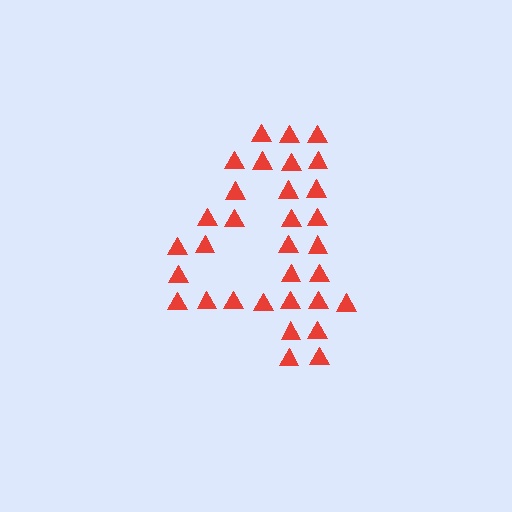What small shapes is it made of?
It is made of small triangles.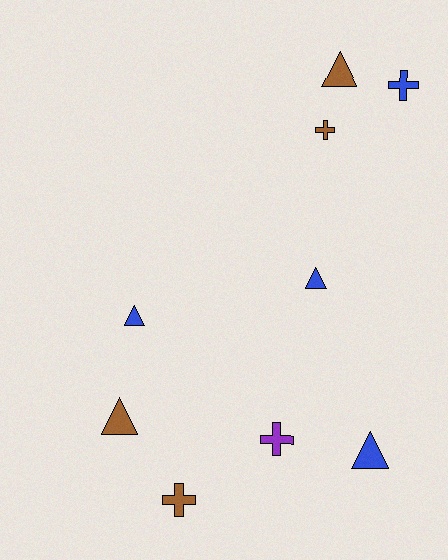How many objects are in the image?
There are 9 objects.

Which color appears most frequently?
Blue, with 4 objects.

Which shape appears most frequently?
Triangle, with 5 objects.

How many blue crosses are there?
There is 1 blue cross.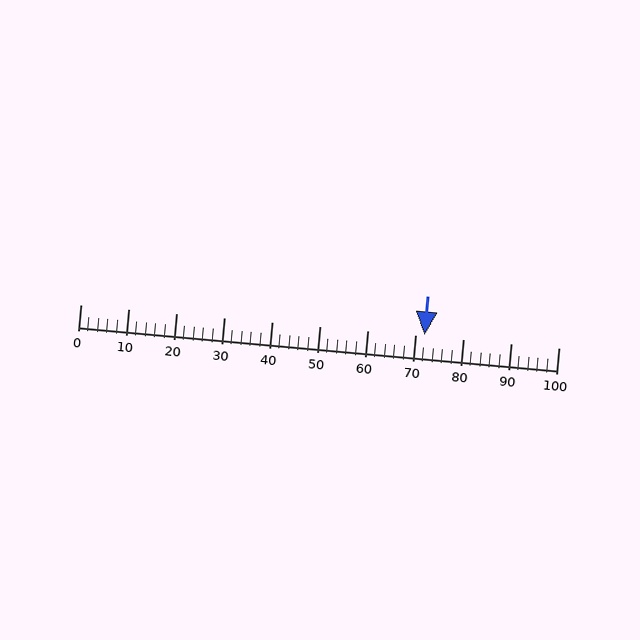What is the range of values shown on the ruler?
The ruler shows values from 0 to 100.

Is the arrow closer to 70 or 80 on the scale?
The arrow is closer to 70.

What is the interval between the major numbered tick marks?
The major tick marks are spaced 10 units apart.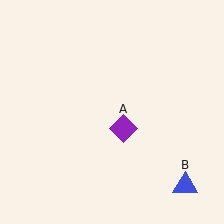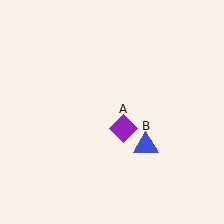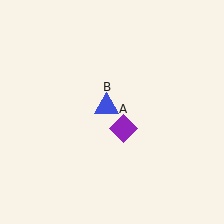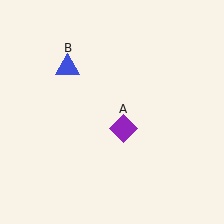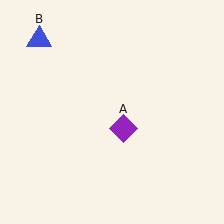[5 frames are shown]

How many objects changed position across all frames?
1 object changed position: blue triangle (object B).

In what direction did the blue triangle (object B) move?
The blue triangle (object B) moved up and to the left.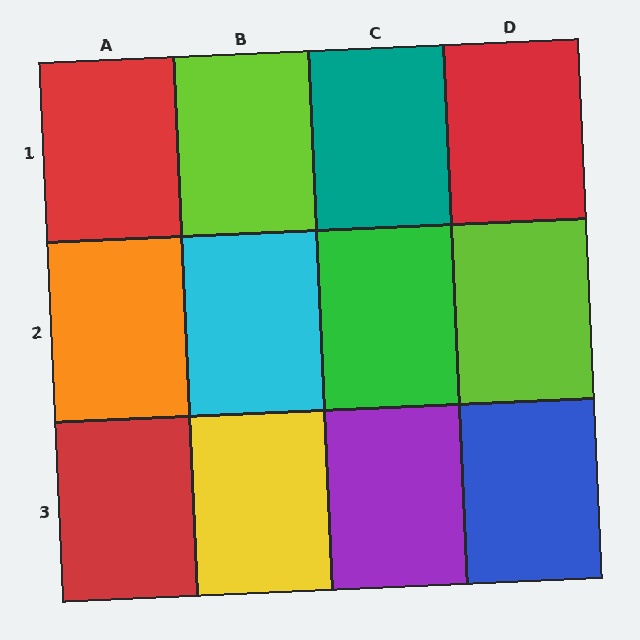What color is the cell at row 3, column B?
Yellow.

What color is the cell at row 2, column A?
Orange.